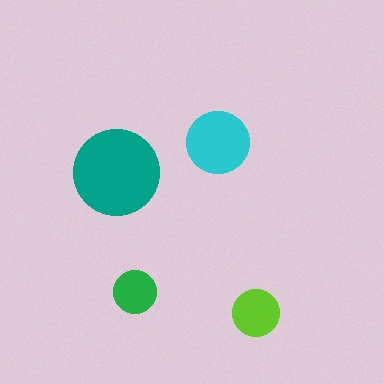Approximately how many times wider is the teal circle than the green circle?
About 2 times wider.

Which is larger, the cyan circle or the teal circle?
The teal one.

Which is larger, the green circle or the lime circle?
The lime one.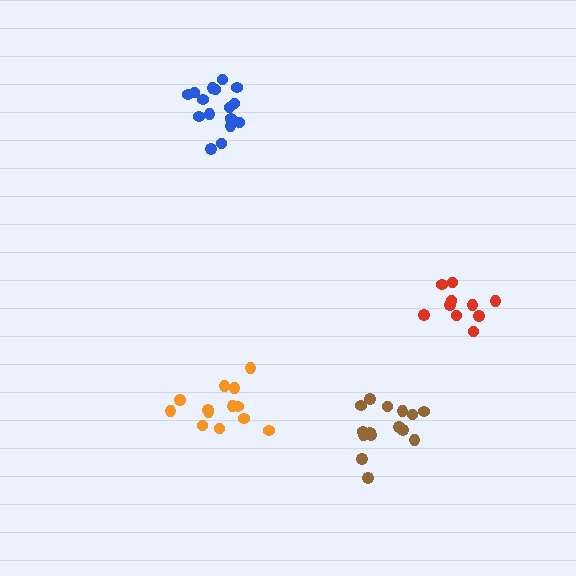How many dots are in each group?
Group 1: 13 dots, Group 2: 15 dots, Group 3: 10 dots, Group 4: 16 dots (54 total).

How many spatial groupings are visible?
There are 4 spatial groupings.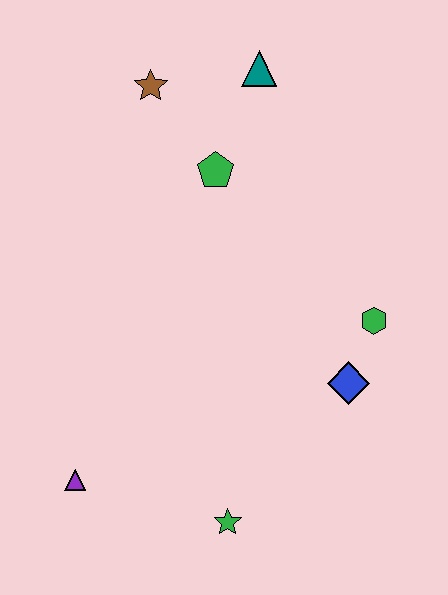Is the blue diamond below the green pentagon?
Yes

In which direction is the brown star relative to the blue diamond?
The brown star is above the blue diamond.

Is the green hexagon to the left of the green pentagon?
No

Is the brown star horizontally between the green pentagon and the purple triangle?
Yes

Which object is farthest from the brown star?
The green star is farthest from the brown star.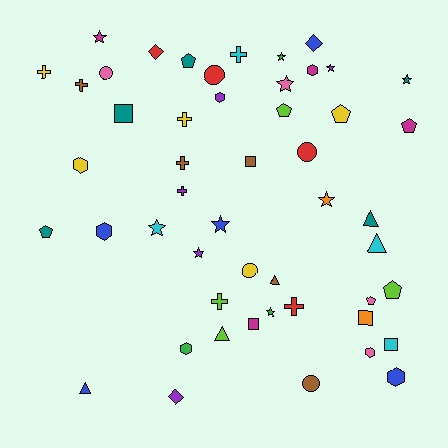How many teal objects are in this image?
There are 5 teal objects.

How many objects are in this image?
There are 50 objects.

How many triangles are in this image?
There are 5 triangles.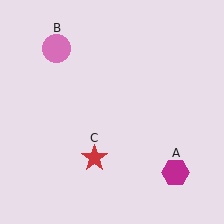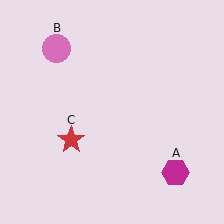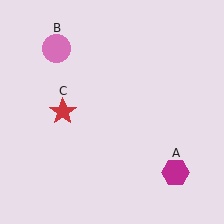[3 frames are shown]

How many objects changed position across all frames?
1 object changed position: red star (object C).